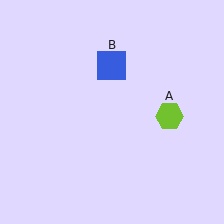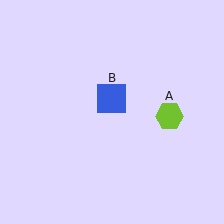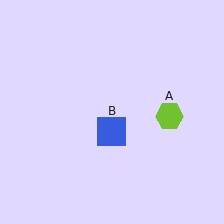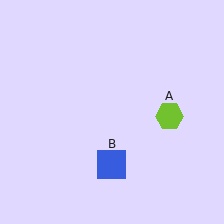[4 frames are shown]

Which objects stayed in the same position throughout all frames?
Lime hexagon (object A) remained stationary.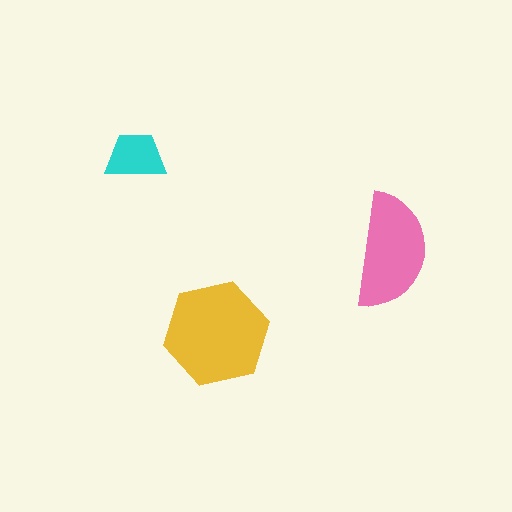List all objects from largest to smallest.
The yellow hexagon, the pink semicircle, the cyan trapezoid.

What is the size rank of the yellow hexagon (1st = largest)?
1st.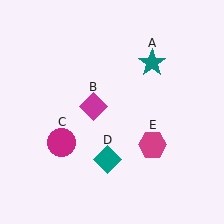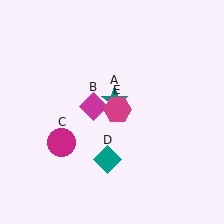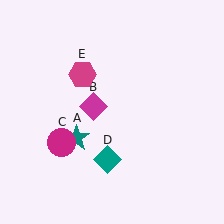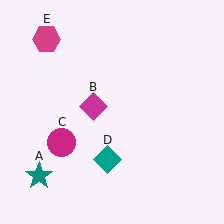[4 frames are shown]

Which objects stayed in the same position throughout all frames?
Magenta diamond (object B) and magenta circle (object C) and teal diamond (object D) remained stationary.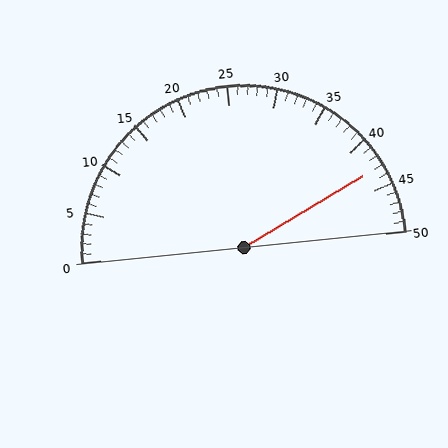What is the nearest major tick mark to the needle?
The nearest major tick mark is 45.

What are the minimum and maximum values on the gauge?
The gauge ranges from 0 to 50.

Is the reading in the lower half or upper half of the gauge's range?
The reading is in the upper half of the range (0 to 50).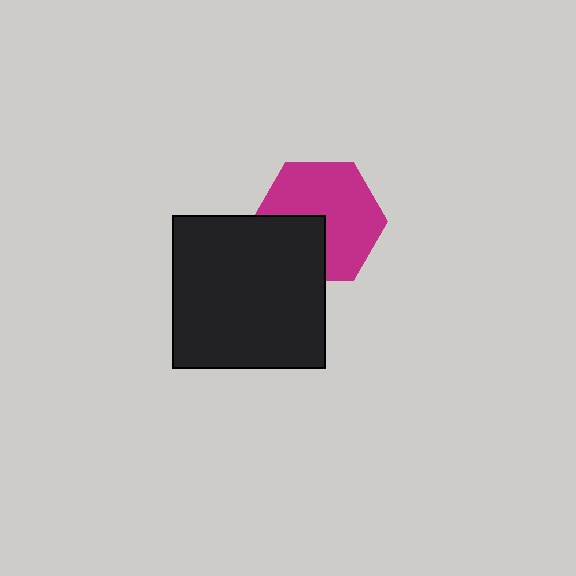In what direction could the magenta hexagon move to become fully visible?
The magenta hexagon could move toward the upper-right. That would shift it out from behind the black square entirely.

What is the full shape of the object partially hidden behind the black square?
The partially hidden object is a magenta hexagon.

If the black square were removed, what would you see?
You would see the complete magenta hexagon.